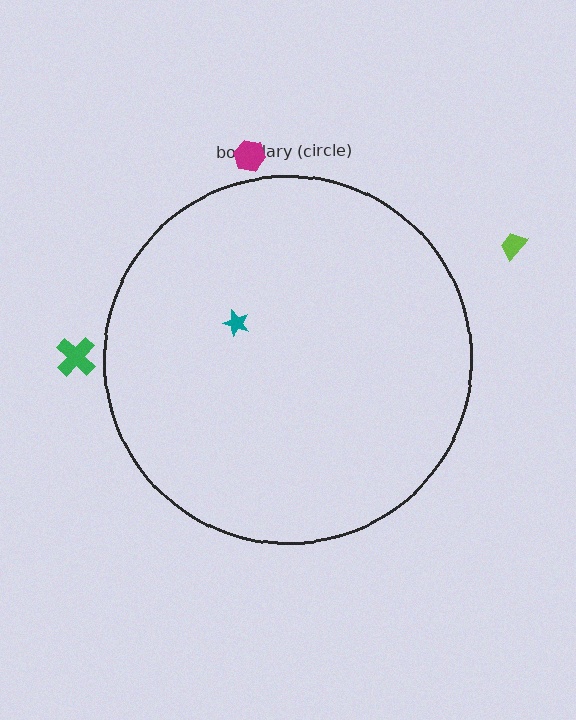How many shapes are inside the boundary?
1 inside, 3 outside.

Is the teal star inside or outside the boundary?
Inside.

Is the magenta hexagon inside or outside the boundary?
Outside.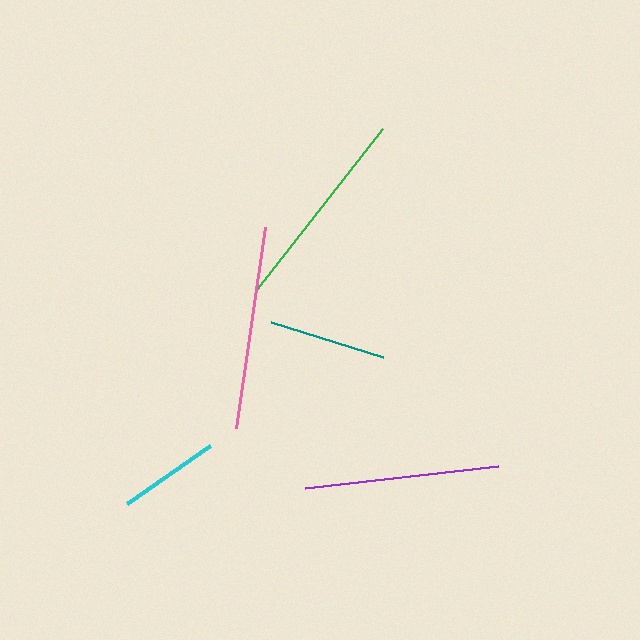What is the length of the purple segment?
The purple segment is approximately 195 pixels long.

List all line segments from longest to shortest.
From longest to shortest: green, pink, purple, teal, cyan.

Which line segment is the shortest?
The cyan line is the shortest at approximately 101 pixels.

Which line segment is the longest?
The green line is the longest at approximately 205 pixels.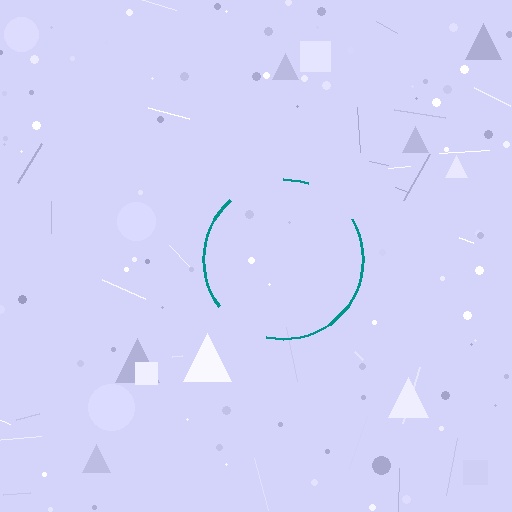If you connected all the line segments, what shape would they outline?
They would outline a circle.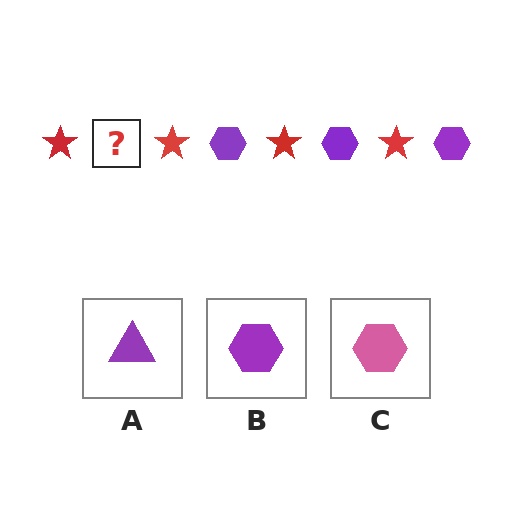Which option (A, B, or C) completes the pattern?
B.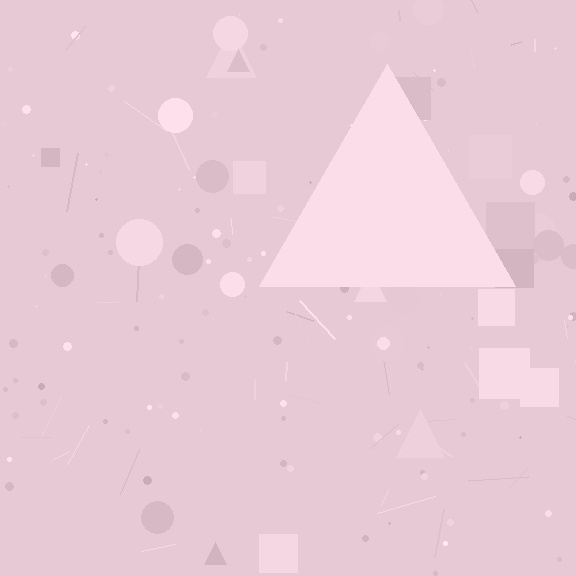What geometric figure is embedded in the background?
A triangle is embedded in the background.